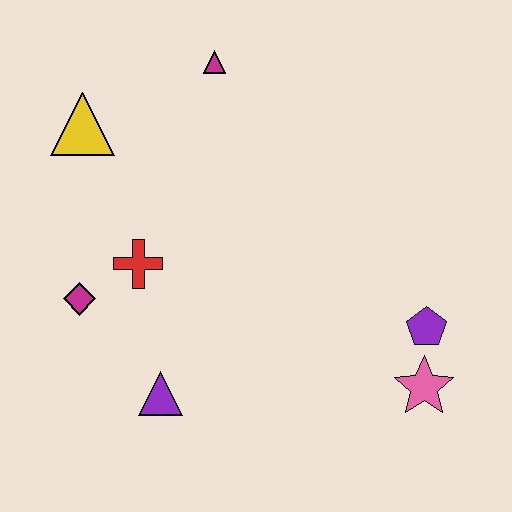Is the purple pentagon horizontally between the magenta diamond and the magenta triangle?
No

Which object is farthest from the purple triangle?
The magenta triangle is farthest from the purple triangle.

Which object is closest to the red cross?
The magenta diamond is closest to the red cross.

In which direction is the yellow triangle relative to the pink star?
The yellow triangle is to the left of the pink star.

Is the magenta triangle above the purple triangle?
Yes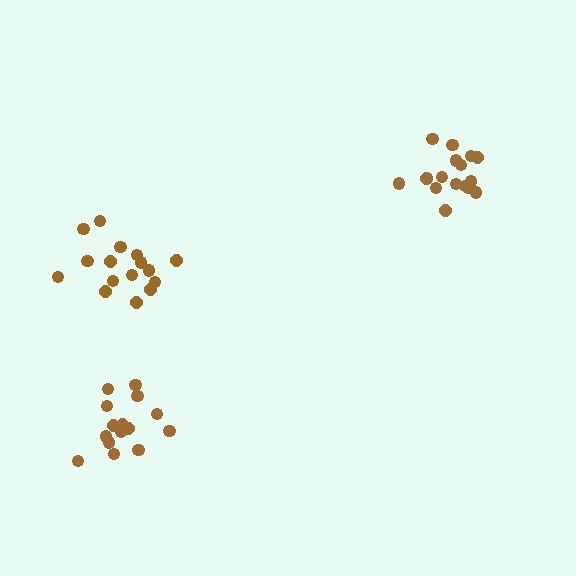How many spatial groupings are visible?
There are 3 spatial groupings.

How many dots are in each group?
Group 1: 16 dots, Group 2: 15 dots, Group 3: 17 dots (48 total).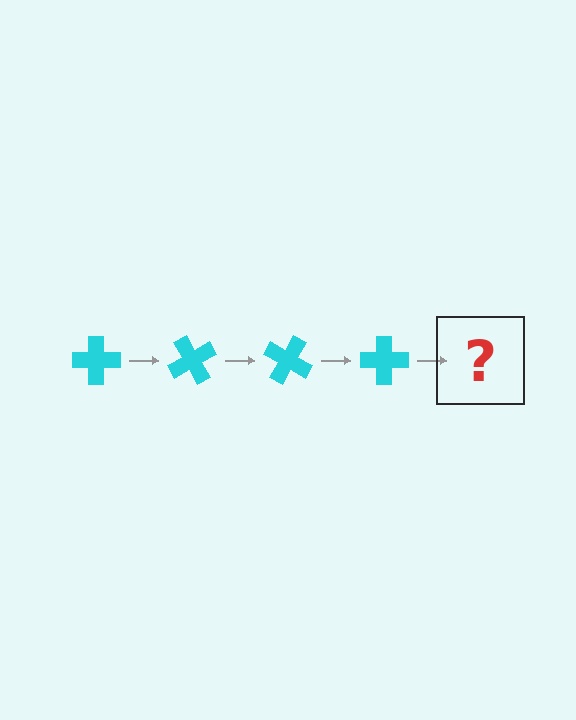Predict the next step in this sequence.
The next step is a cyan cross rotated 240 degrees.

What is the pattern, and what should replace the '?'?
The pattern is that the cross rotates 60 degrees each step. The '?' should be a cyan cross rotated 240 degrees.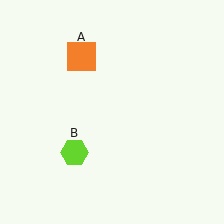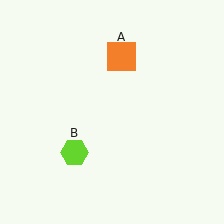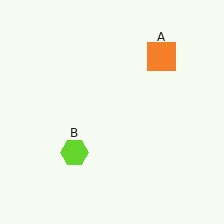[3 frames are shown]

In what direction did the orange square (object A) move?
The orange square (object A) moved right.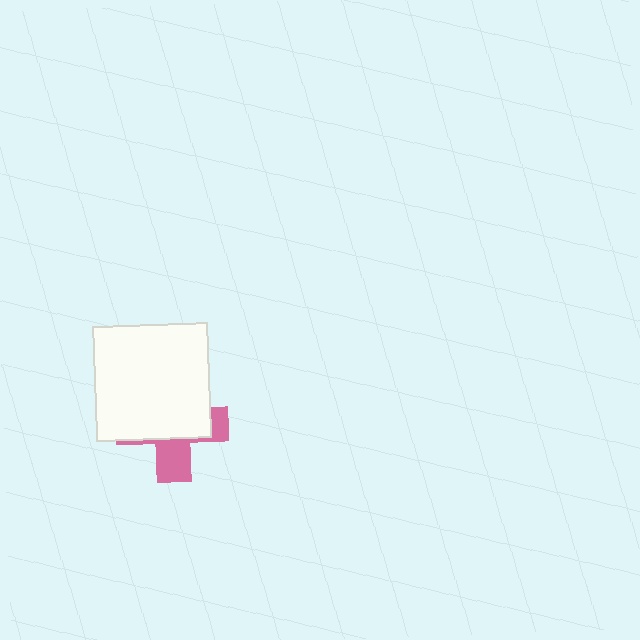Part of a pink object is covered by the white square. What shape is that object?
It is a cross.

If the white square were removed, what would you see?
You would see the complete pink cross.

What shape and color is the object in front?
The object in front is a white square.